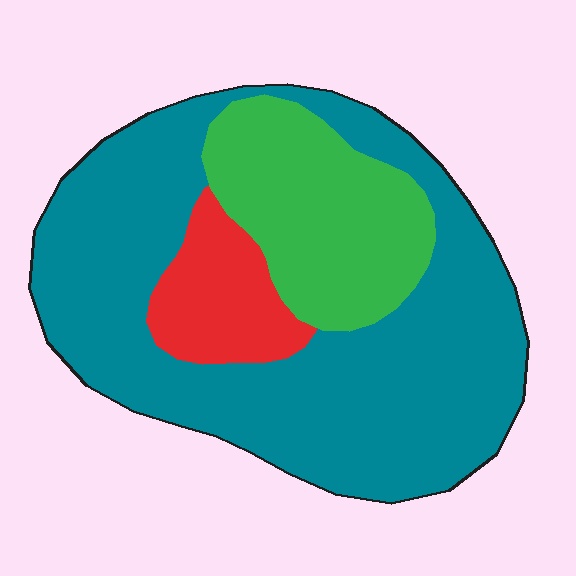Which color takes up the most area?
Teal, at roughly 65%.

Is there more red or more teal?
Teal.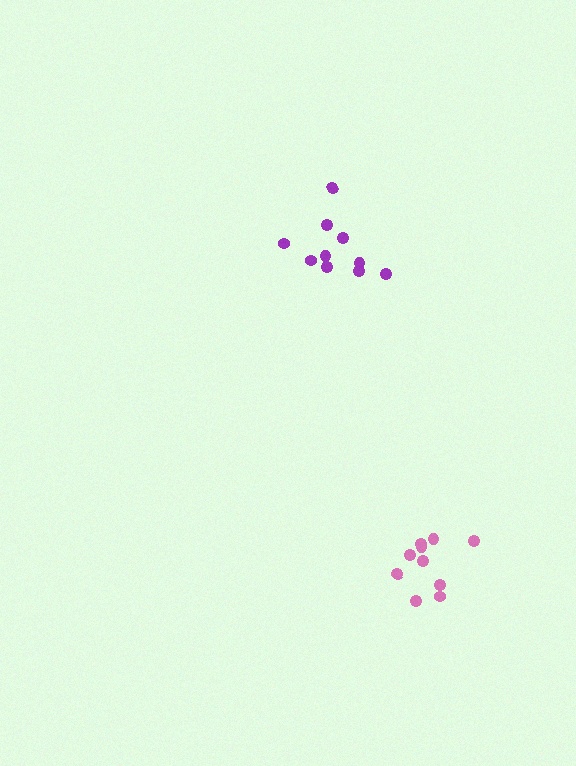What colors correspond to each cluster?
The clusters are colored: pink, purple.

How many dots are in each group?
Group 1: 10 dots, Group 2: 10 dots (20 total).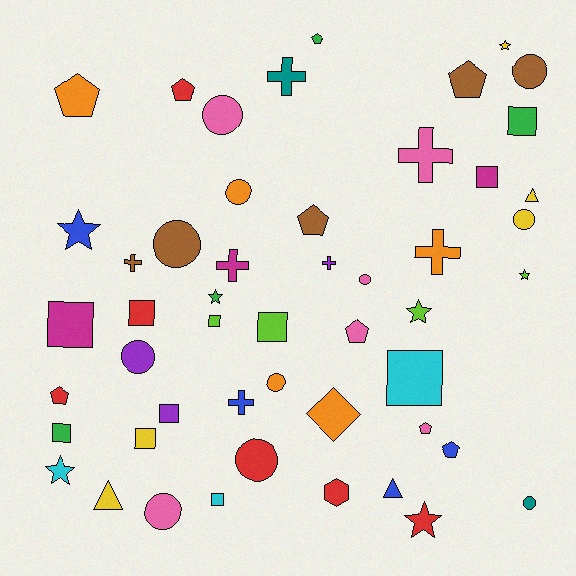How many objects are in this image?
There are 50 objects.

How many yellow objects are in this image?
There are 5 yellow objects.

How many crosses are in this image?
There are 7 crosses.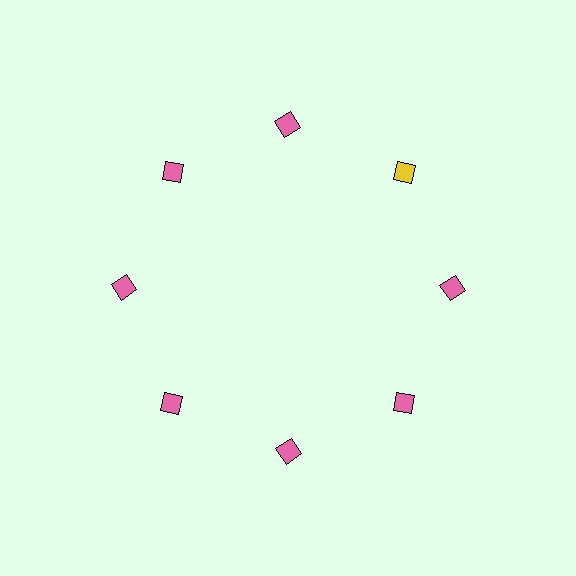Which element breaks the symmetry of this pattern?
The yellow diamond at roughly the 2 o'clock position breaks the symmetry. All other shapes are pink diamonds.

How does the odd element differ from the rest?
It has a different color: yellow instead of pink.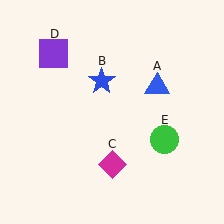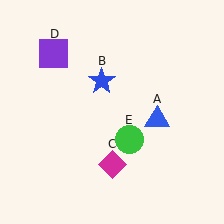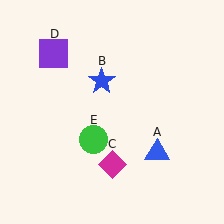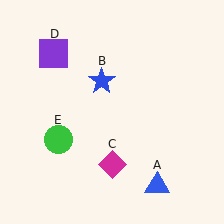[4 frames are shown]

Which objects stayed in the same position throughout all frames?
Blue star (object B) and magenta diamond (object C) and purple square (object D) remained stationary.